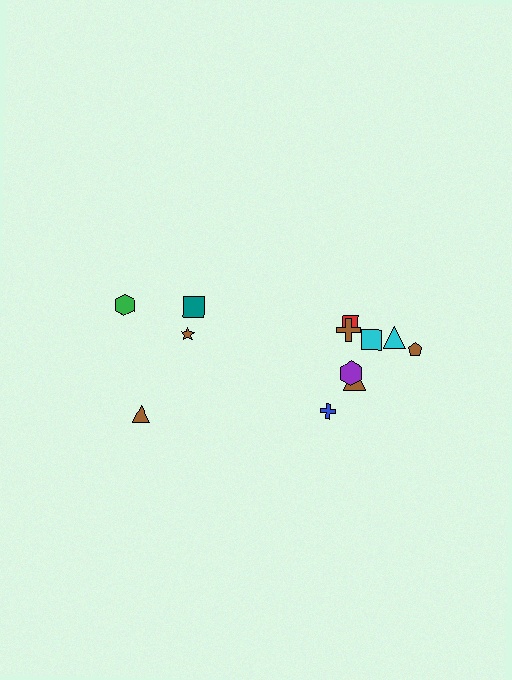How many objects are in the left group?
There are 4 objects.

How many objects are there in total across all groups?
There are 12 objects.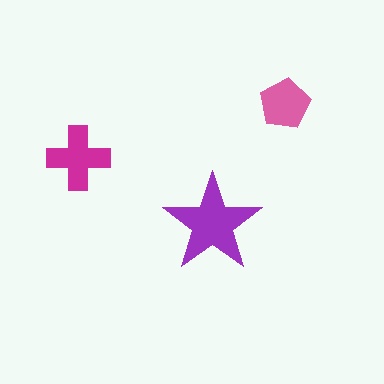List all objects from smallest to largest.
The pink pentagon, the magenta cross, the purple star.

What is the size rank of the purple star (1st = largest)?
1st.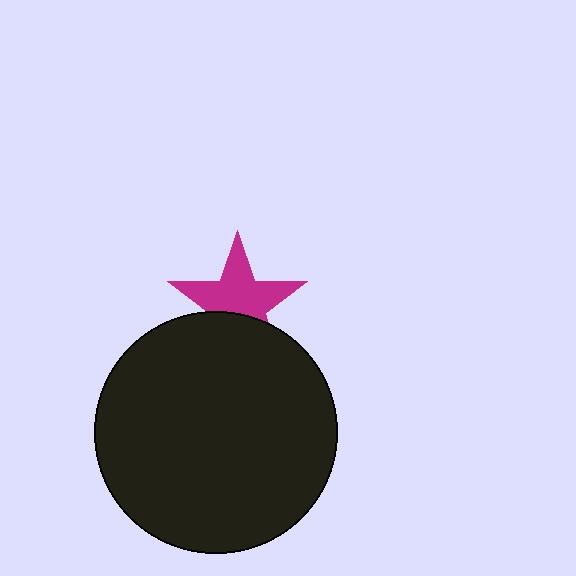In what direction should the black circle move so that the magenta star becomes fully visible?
The black circle should move down. That is the shortest direction to clear the overlap and leave the magenta star fully visible.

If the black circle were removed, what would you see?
You would see the complete magenta star.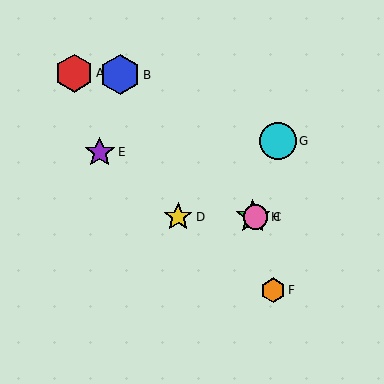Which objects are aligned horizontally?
Objects C, D, H are aligned horizontally.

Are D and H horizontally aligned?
Yes, both are at y≈217.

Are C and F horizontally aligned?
No, C is at y≈217 and F is at y≈290.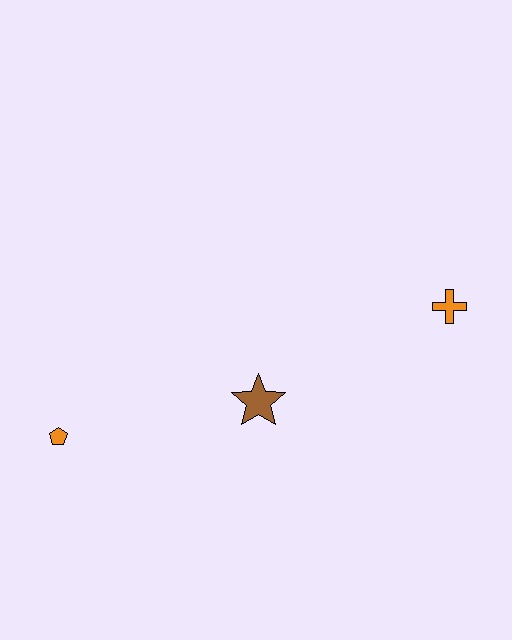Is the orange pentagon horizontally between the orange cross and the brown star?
No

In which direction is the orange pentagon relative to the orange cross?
The orange pentagon is to the left of the orange cross.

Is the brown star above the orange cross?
No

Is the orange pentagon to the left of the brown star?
Yes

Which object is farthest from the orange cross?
The orange pentagon is farthest from the orange cross.